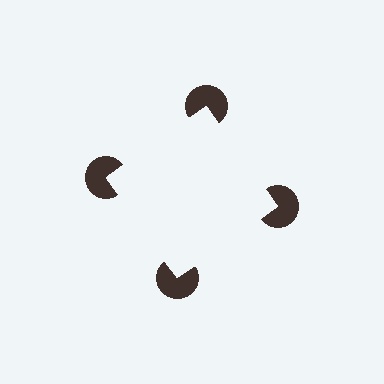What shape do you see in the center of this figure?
An illusory square — its edges are inferred from the aligned wedge cuts in the pac-man discs, not physically drawn.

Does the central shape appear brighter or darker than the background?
It typically appears slightly brighter than the background, even though no actual brightness change is drawn.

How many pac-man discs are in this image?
There are 4 — one at each vertex of the illusory square.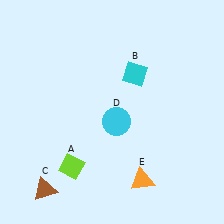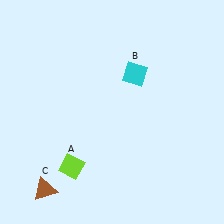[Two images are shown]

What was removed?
The orange triangle (E), the cyan circle (D) were removed in Image 2.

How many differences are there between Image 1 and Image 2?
There are 2 differences between the two images.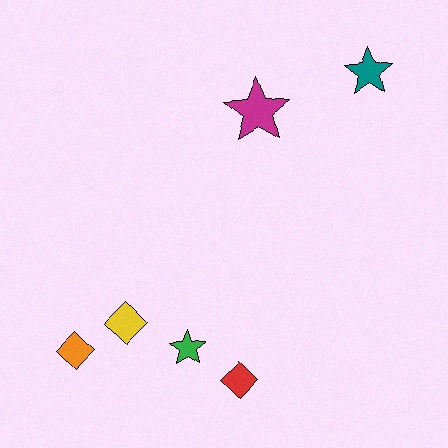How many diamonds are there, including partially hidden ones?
There are 3 diamonds.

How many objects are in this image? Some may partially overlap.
There are 6 objects.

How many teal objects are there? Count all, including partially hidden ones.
There is 1 teal object.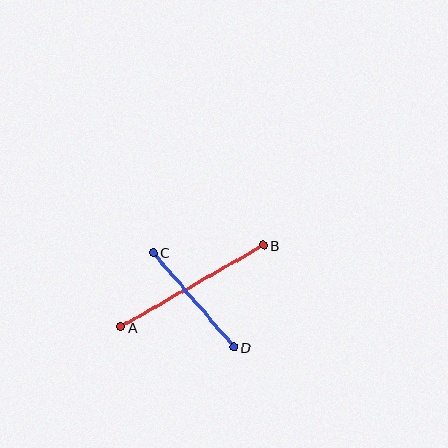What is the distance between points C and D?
The distance is approximately 124 pixels.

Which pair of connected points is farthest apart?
Points A and B are farthest apart.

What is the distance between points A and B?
The distance is approximately 164 pixels.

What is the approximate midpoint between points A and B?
The midpoint is at approximately (192, 286) pixels.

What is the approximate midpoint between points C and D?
The midpoint is at approximately (193, 300) pixels.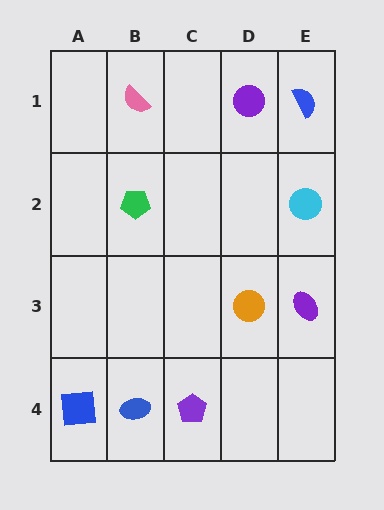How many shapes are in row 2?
2 shapes.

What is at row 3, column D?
An orange circle.